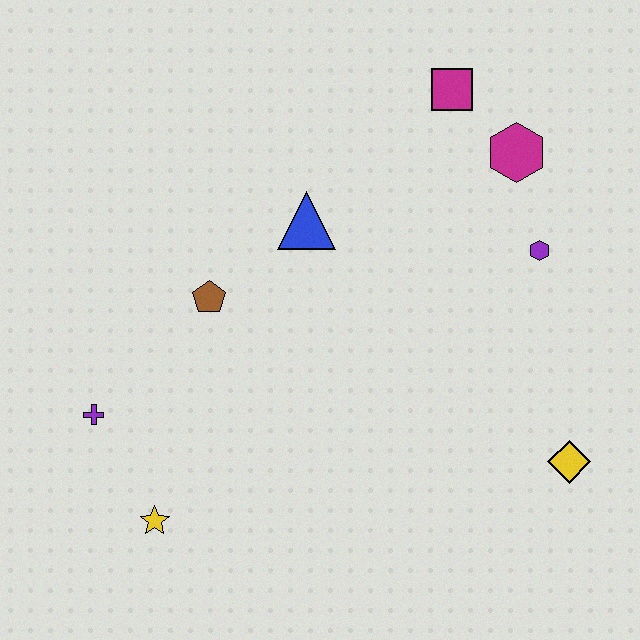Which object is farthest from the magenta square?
The yellow star is farthest from the magenta square.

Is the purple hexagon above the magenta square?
No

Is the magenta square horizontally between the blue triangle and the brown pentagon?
No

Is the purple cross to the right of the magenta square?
No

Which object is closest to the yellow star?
The purple cross is closest to the yellow star.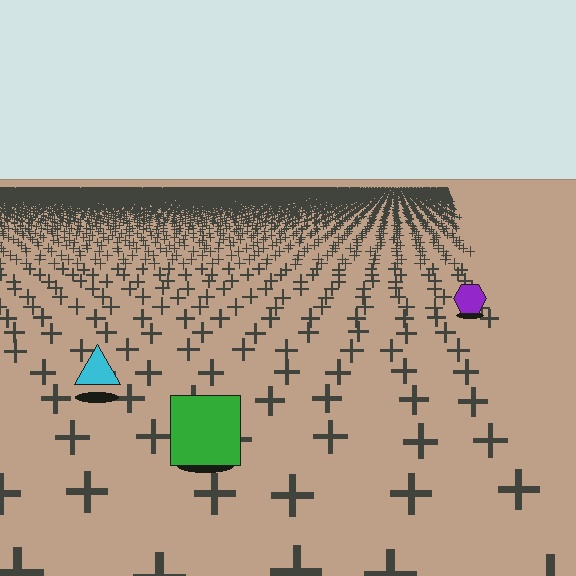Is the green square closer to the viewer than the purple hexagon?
Yes. The green square is closer — you can tell from the texture gradient: the ground texture is coarser near it.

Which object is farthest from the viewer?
The purple hexagon is farthest from the viewer. It appears smaller and the ground texture around it is denser.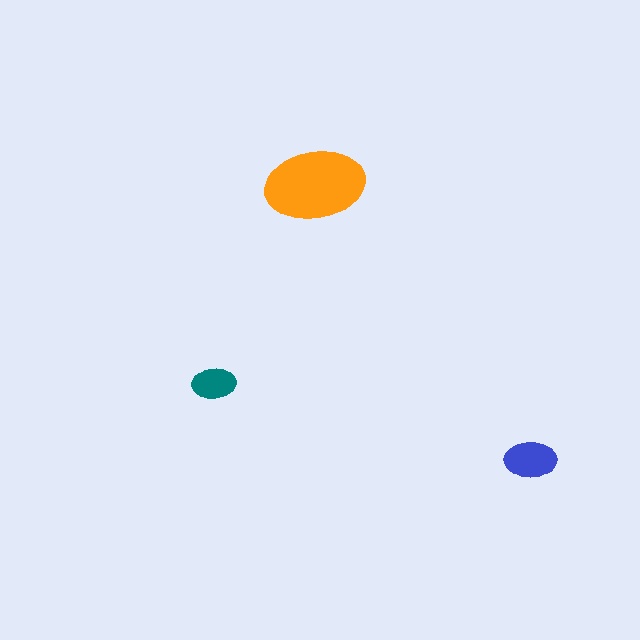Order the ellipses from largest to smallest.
the orange one, the blue one, the teal one.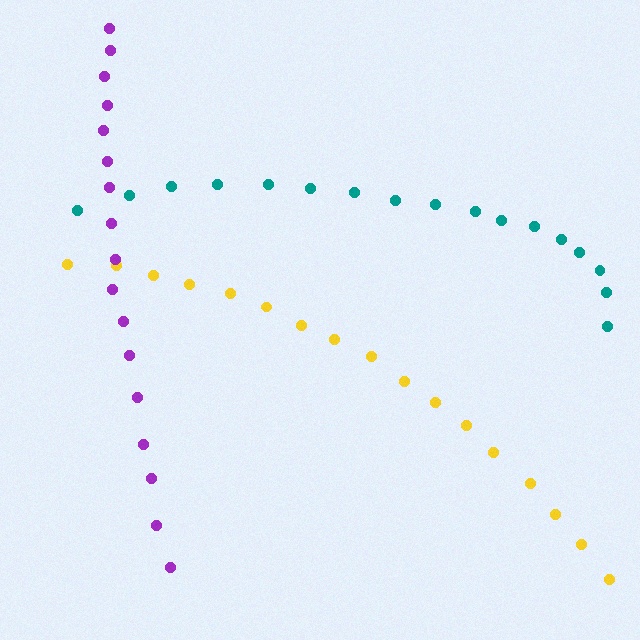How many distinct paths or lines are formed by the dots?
There are 3 distinct paths.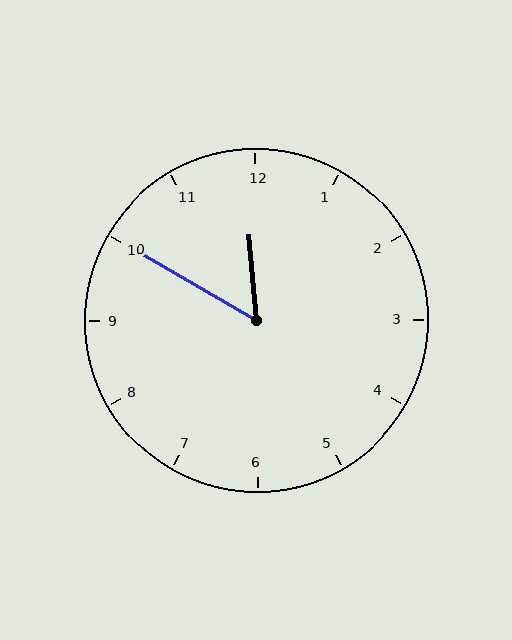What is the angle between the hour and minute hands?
Approximately 55 degrees.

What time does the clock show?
11:50.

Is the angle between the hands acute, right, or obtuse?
It is acute.